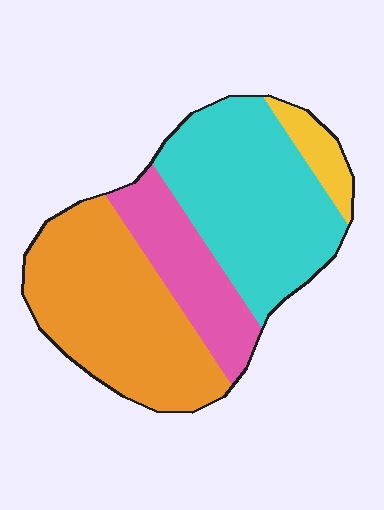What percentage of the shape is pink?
Pink covers 18% of the shape.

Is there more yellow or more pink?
Pink.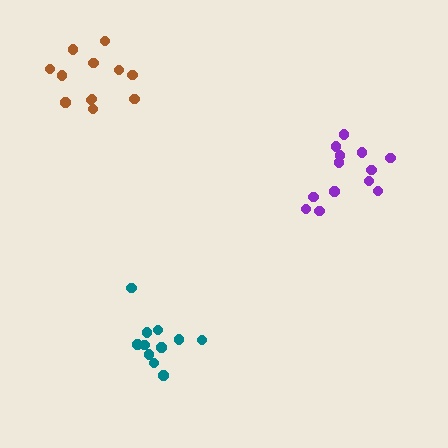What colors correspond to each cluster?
The clusters are colored: teal, brown, purple.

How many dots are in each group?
Group 1: 11 dots, Group 2: 12 dots, Group 3: 13 dots (36 total).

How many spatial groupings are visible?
There are 3 spatial groupings.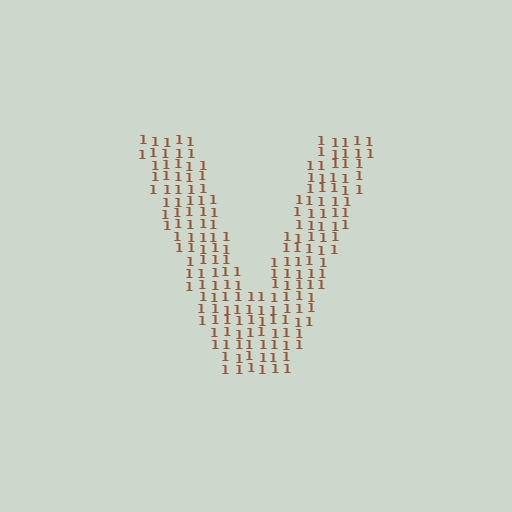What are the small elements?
The small elements are digit 1's.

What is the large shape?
The large shape is the letter V.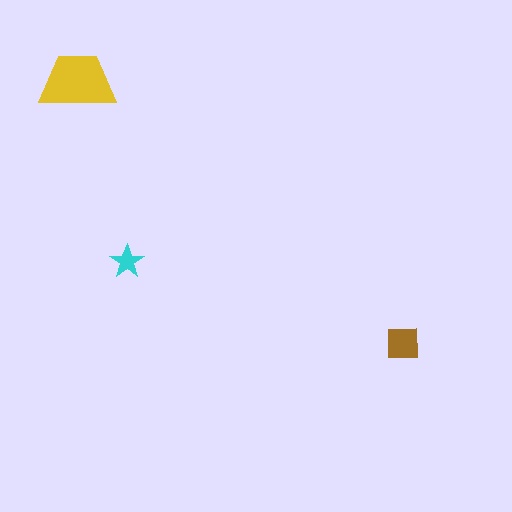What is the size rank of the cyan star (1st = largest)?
3rd.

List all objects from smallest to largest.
The cyan star, the brown square, the yellow trapezoid.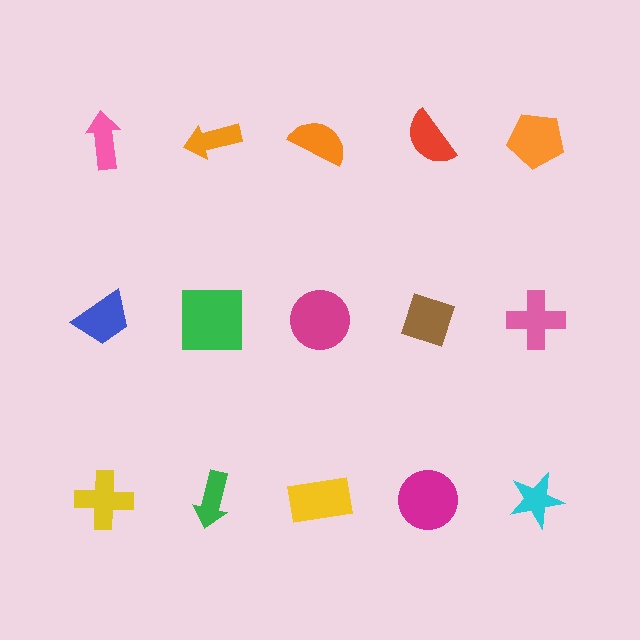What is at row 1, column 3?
An orange semicircle.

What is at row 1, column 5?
An orange pentagon.